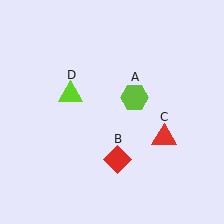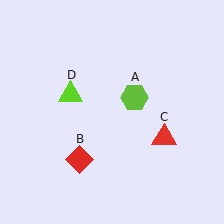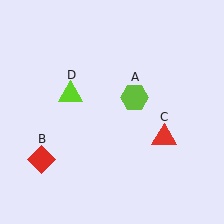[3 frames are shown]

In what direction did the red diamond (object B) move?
The red diamond (object B) moved left.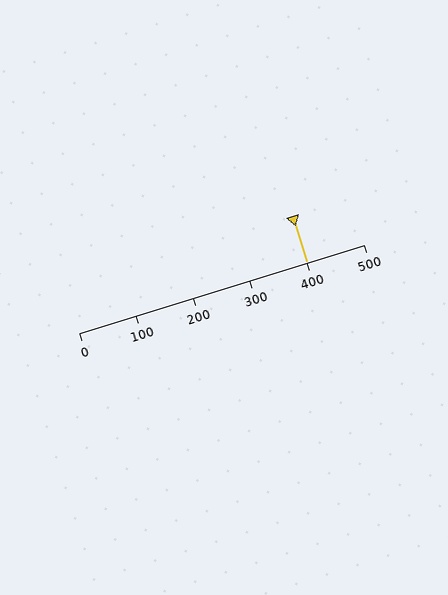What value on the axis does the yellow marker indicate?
The marker indicates approximately 400.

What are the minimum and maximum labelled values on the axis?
The axis runs from 0 to 500.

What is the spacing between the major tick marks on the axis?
The major ticks are spaced 100 apart.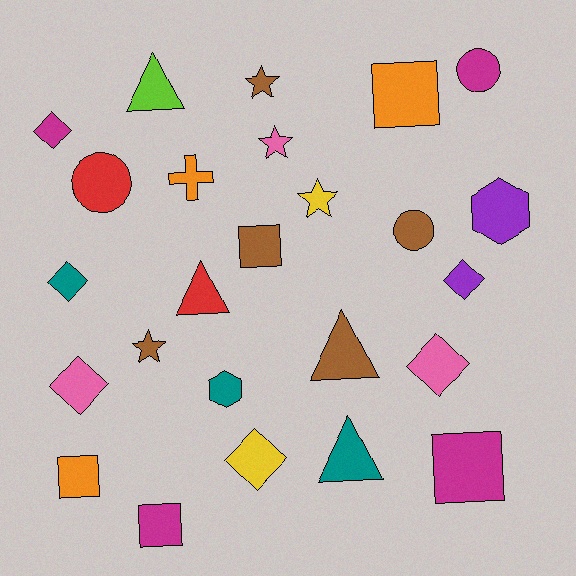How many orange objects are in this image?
There are 3 orange objects.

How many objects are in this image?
There are 25 objects.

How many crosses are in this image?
There is 1 cross.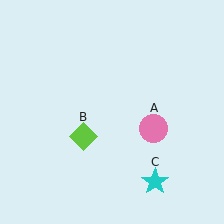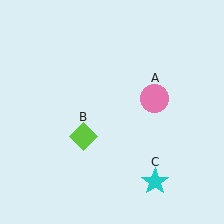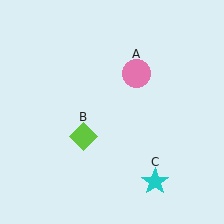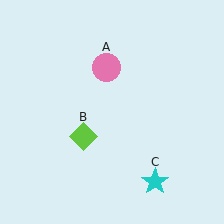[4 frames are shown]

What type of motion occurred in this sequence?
The pink circle (object A) rotated counterclockwise around the center of the scene.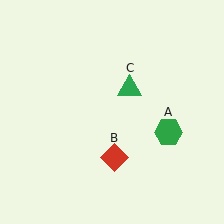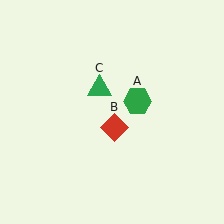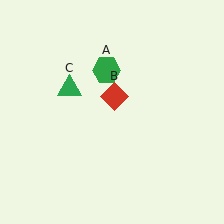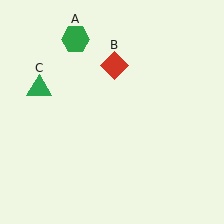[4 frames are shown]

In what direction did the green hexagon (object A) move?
The green hexagon (object A) moved up and to the left.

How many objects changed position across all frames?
3 objects changed position: green hexagon (object A), red diamond (object B), green triangle (object C).